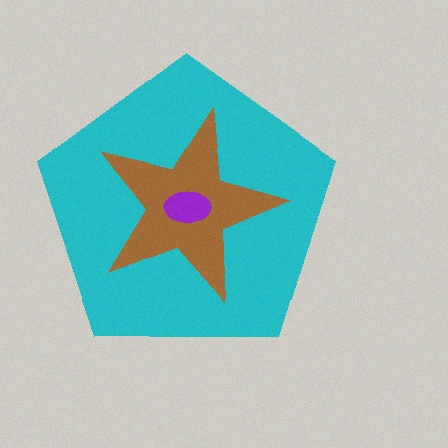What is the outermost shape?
The cyan pentagon.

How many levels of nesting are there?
3.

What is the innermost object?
The purple ellipse.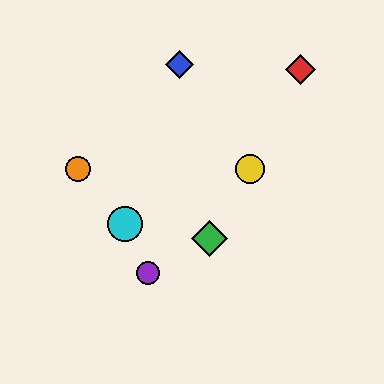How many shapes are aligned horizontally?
2 shapes (the yellow circle, the orange circle) are aligned horizontally.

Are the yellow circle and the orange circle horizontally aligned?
Yes, both are at y≈169.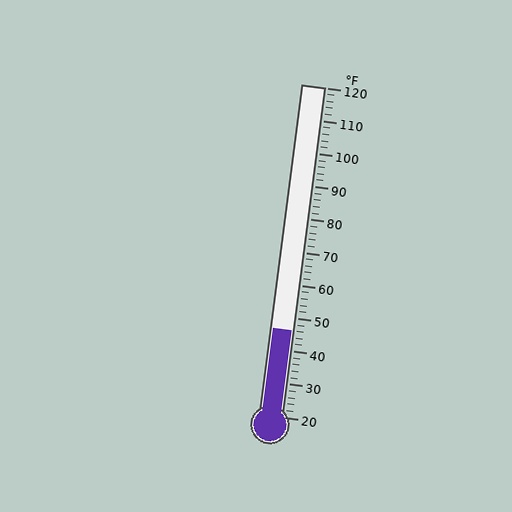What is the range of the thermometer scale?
The thermometer scale ranges from 20°F to 120°F.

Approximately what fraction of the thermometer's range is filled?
The thermometer is filled to approximately 25% of its range.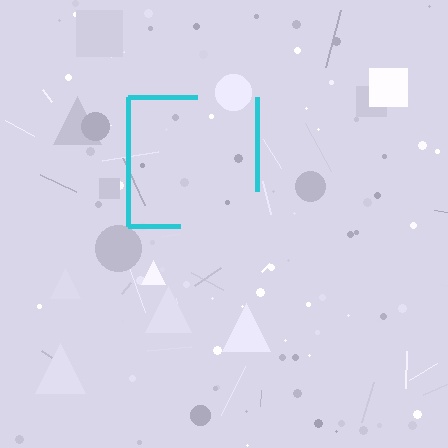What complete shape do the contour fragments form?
The contour fragments form a square.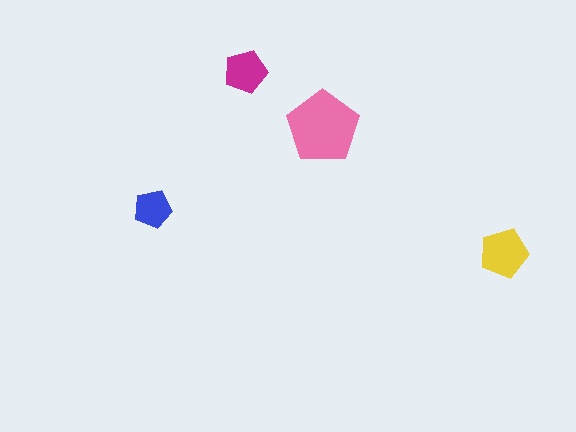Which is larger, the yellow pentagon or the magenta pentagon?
The yellow one.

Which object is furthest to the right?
The yellow pentagon is rightmost.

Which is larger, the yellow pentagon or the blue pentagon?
The yellow one.